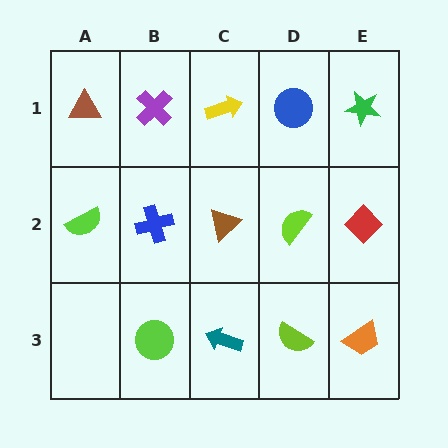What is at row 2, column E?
A red diamond.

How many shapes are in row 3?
4 shapes.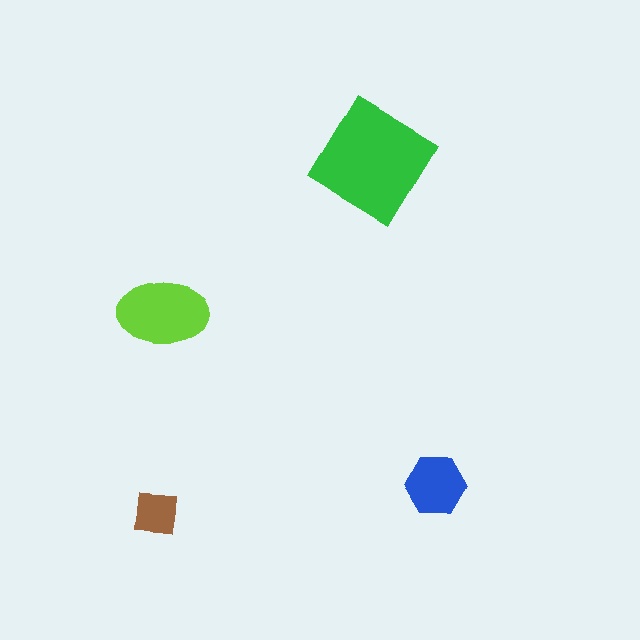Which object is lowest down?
The brown square is bottommost.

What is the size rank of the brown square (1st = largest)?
4th.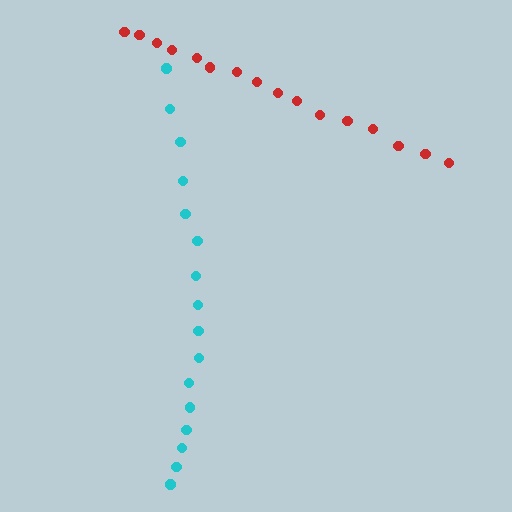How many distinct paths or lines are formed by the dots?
There are 2 distinct paths.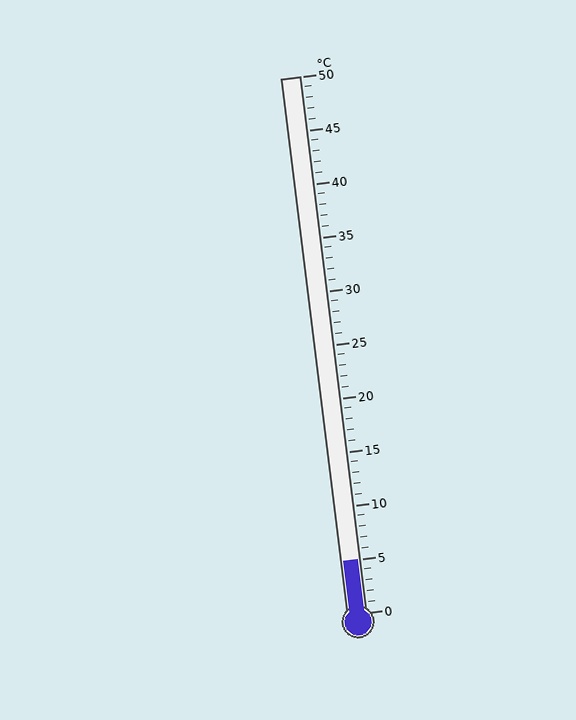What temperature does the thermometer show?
The thermometer shows approximately 5°C.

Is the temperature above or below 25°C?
The temperature is below 25°C.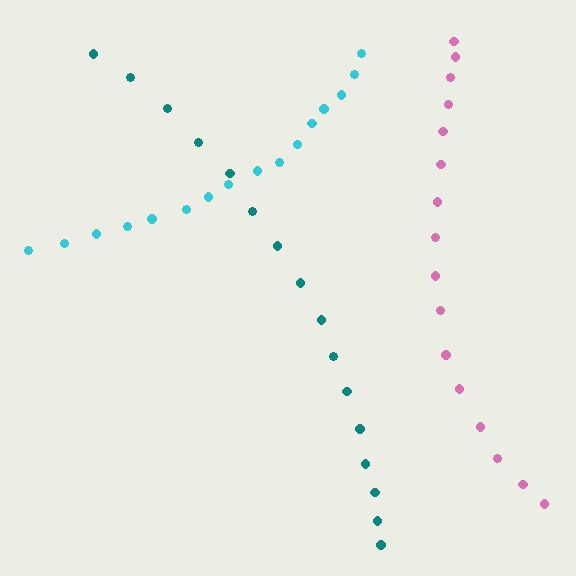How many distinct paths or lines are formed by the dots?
There are 3 distinct paths.